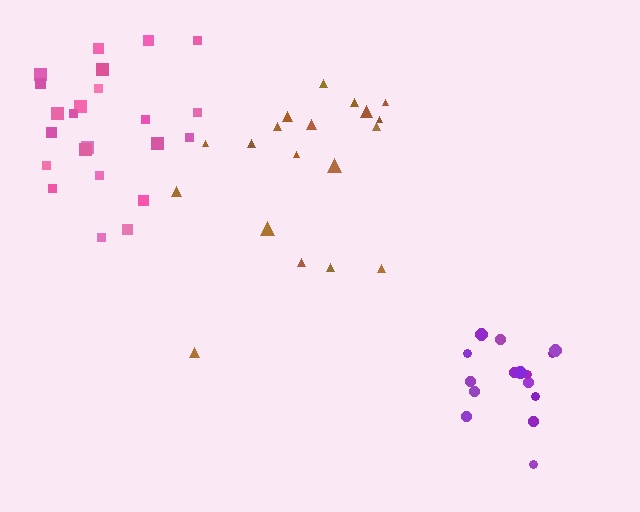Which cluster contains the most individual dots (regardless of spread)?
Pink (23).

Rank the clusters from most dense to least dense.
purple, pink, brown.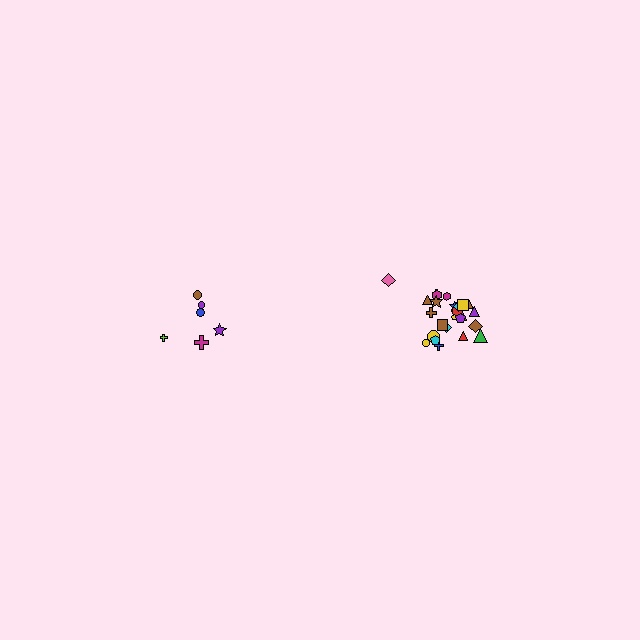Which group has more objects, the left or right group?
The right group.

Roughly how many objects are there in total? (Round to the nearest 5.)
Roughly 30 objects in total.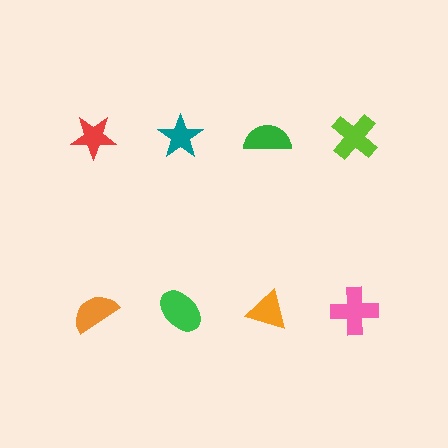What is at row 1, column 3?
A green semicircle.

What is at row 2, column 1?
An orange semicircle.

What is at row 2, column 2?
A green ellipse.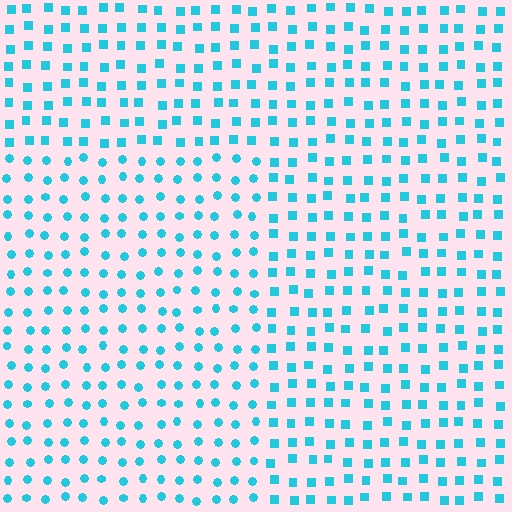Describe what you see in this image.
The image is filled with small cyan elements arranged in a uniform grid. A rectangle-shaped region contains circles, while the surrounding area contains squares. The boundary is defined purely by the change in element shape.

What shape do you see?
I see a rectangle.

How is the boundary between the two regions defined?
The boundary is defined by a change in element shape: circles inside vs. squares outside. All elements share the same color and spacing.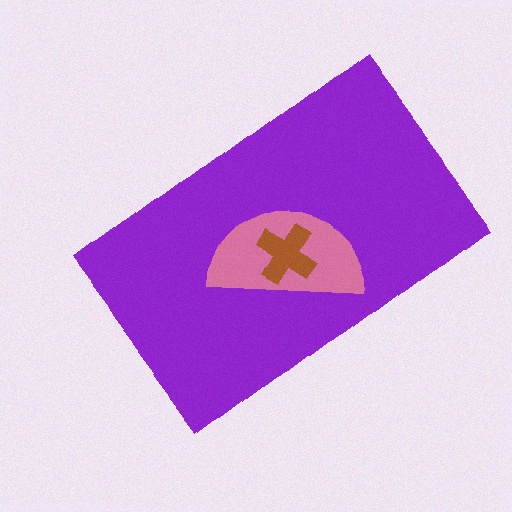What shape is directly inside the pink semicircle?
The brown cross.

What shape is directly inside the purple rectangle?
The pink semicircle.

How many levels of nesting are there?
3.